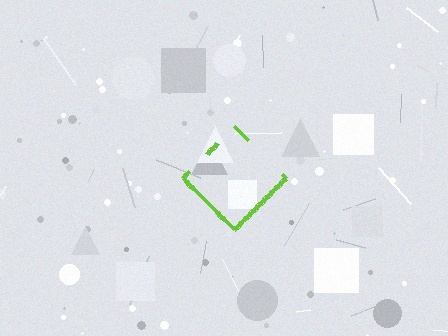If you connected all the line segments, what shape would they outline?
They would outline a diamond.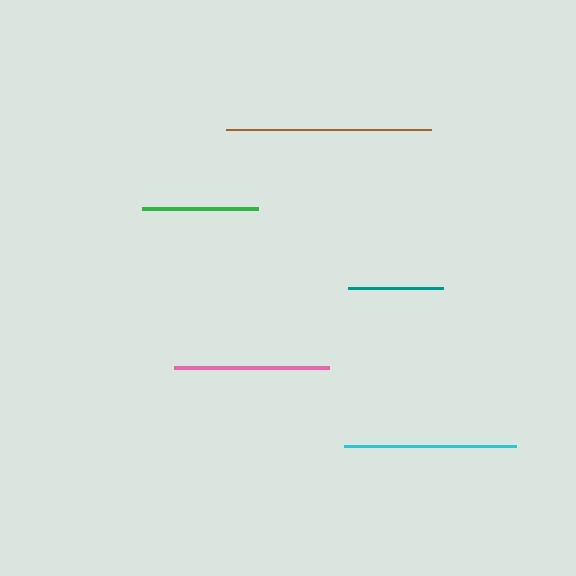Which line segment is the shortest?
The teal line is the shortest at approximately 96 pixels.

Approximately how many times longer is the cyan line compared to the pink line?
The cyan line is approximately 1.1 times the length of the pink line.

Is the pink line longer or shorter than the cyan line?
The cyan line is longer than the pink line.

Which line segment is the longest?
The brown line is the longest at approximately 205 pixels.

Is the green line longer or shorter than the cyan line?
The cyan line is longer than the green line.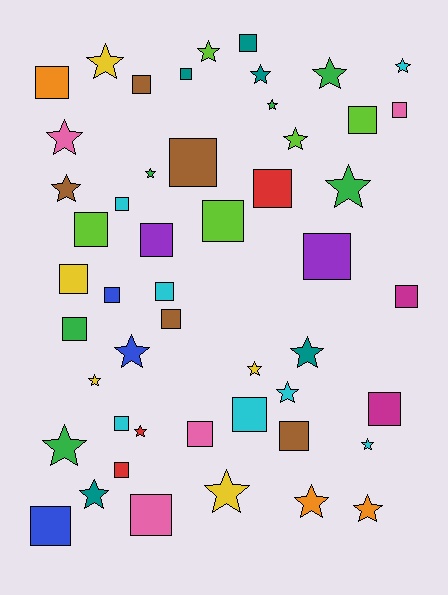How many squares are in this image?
There are 27 squares.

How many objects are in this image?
There are 50 objects.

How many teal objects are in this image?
There are 5 teal objects.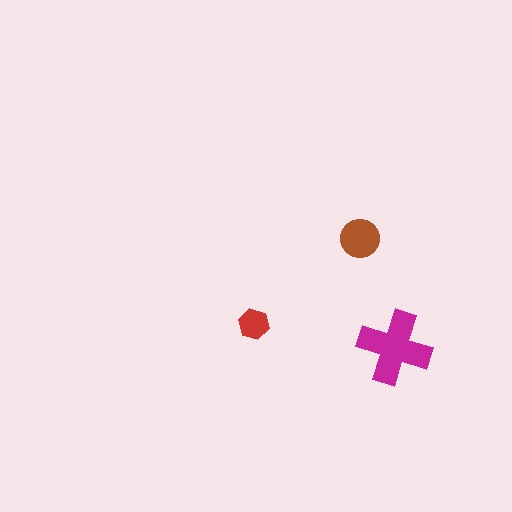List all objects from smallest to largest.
The red hexagon, the brown circle, the magenta cross.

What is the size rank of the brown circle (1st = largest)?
2nd.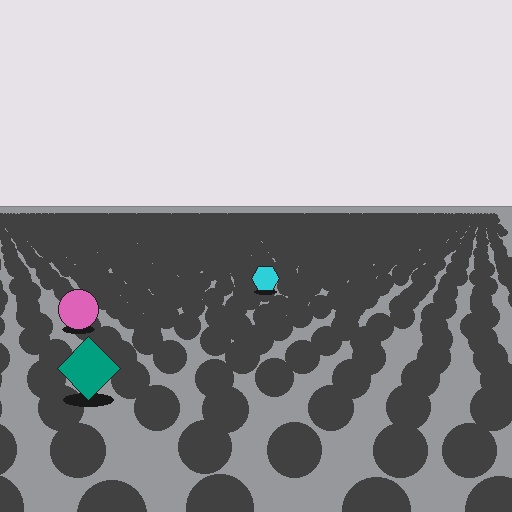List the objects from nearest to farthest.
From nearest to farthest: the teal diamond, the pink circle, the cyan hexagon.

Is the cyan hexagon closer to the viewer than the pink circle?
No. The pink circle is closer — you can tell from the texture gradient: the ground texture is coarser near it.